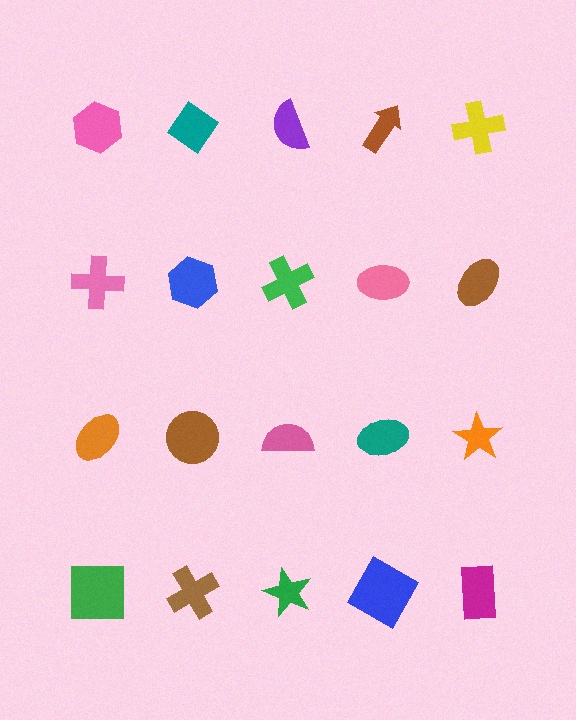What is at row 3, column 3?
A pink semicircle.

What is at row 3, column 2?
A brown circle.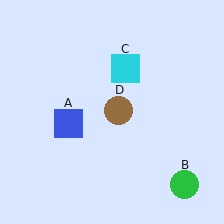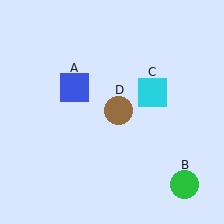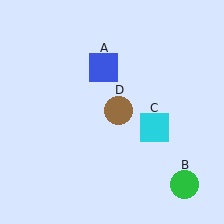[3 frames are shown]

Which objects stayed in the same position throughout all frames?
Green circle (object B) and brown circle (object D) remained stationary.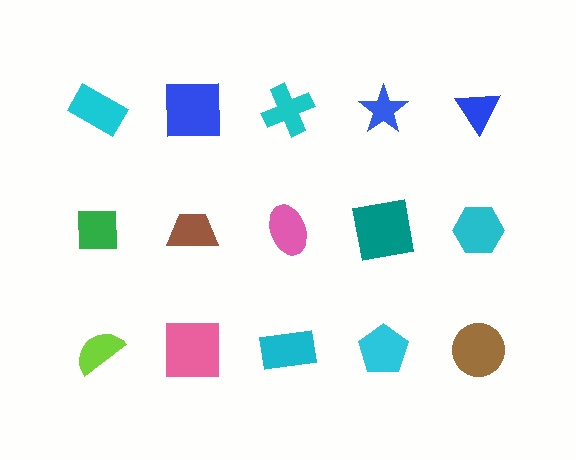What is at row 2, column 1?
A green square.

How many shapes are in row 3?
5 shapes.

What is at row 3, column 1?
A lime semicircle.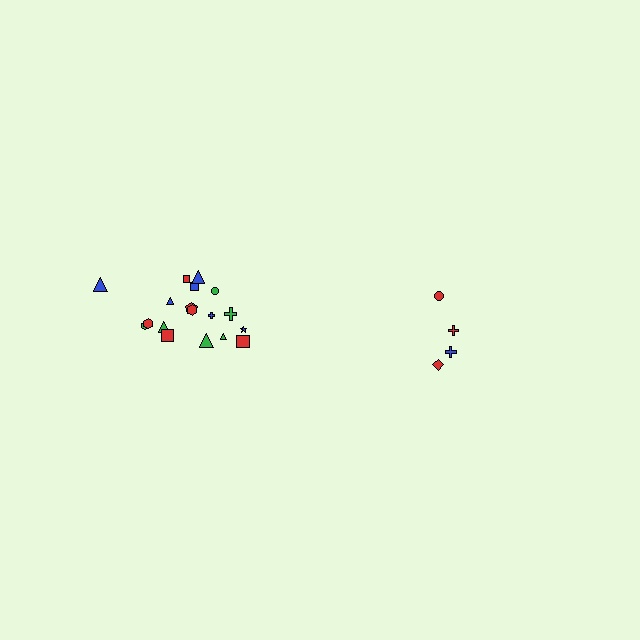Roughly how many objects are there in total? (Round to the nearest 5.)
Roughly 20 objects in total.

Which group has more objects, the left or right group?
The left group.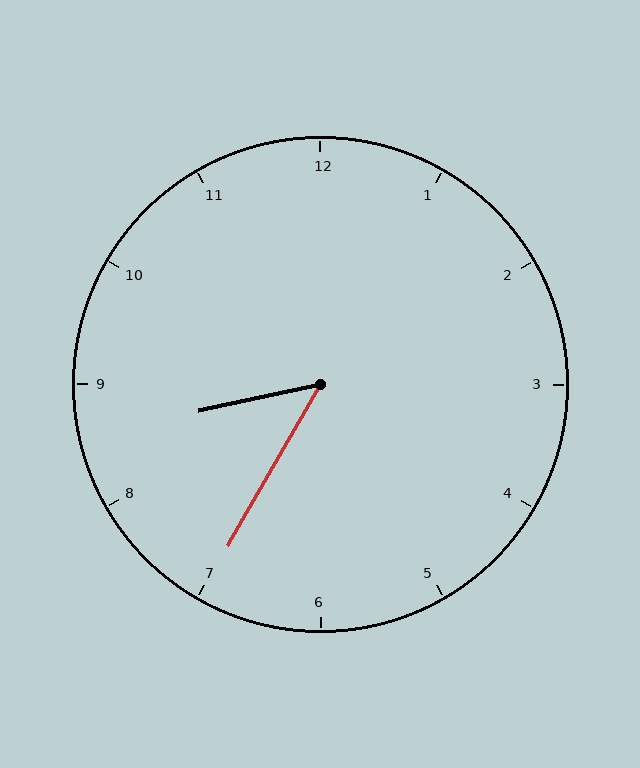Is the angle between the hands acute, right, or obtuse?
It is acute.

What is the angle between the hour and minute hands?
Approximately 48 degrees.